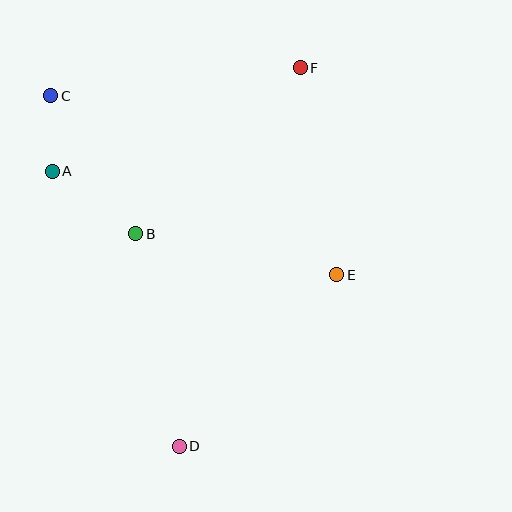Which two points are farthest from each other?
Points D and F are farthest from each other.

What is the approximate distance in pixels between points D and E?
The distance between D and E is approximately 233 pixels.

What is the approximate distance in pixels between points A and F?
The distance between A and F is approximately 269 pixels.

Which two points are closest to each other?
Points A and C are closest to each other.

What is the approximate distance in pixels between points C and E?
The distance between C and E is approximately 337 pixels.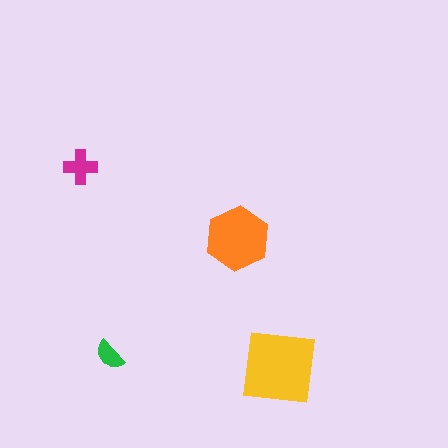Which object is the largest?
The yellow square.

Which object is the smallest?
The green semicircle.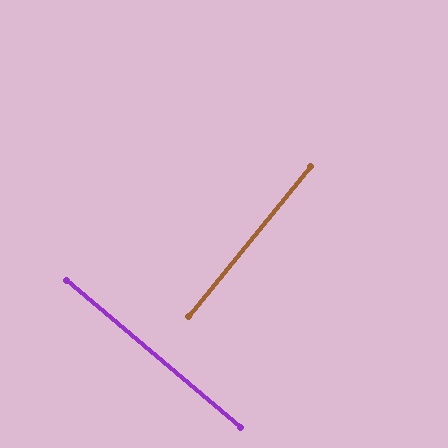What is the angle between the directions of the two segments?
Approximately 89 degrees.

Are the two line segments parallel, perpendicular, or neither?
Perpendicular — they meet at approximately 89°.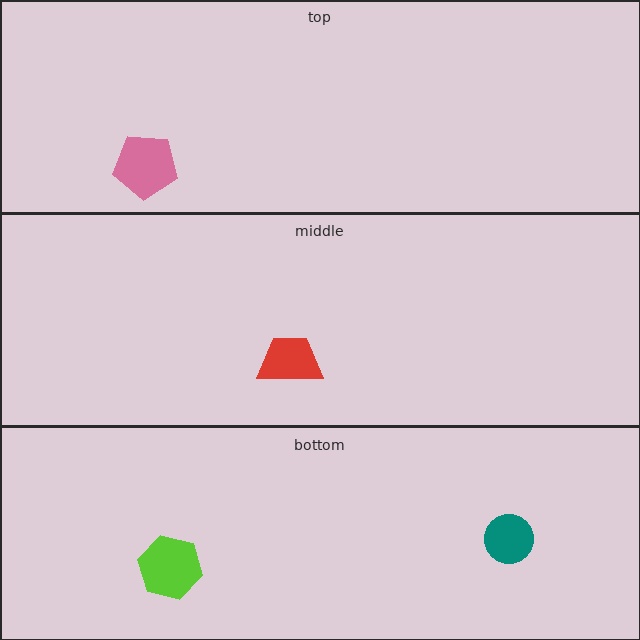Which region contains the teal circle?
The bottom region.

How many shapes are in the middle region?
1.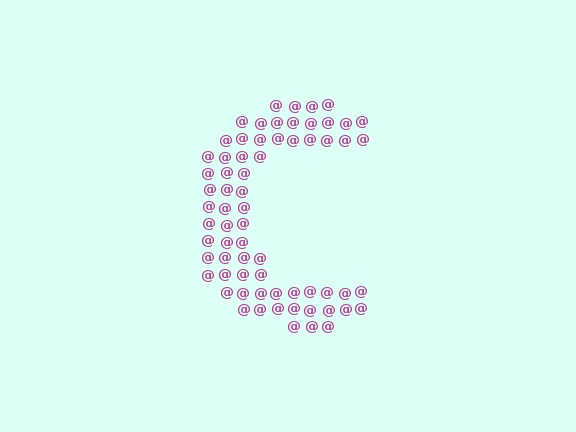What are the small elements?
The small elements are at signs.